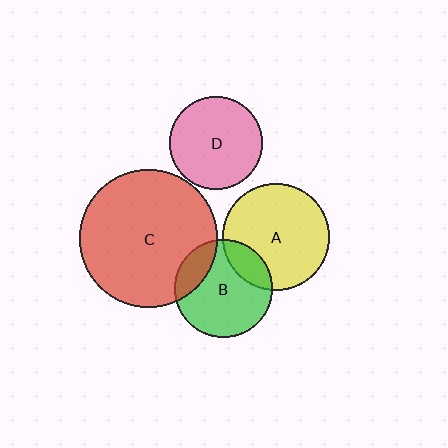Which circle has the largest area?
Circle C (red).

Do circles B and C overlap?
Yes.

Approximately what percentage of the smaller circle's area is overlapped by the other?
Approximately 20%.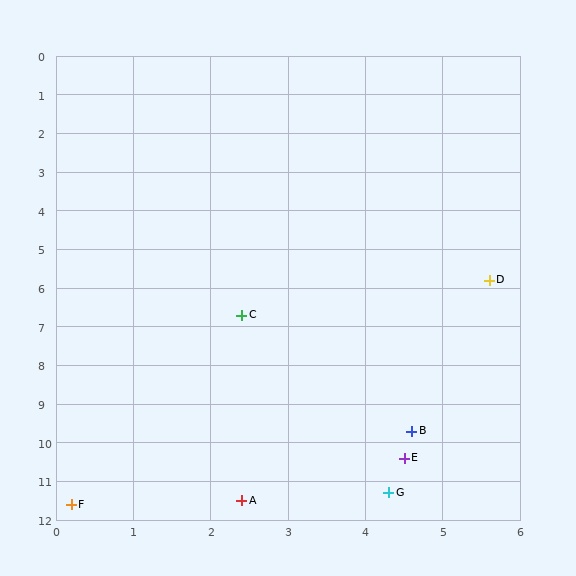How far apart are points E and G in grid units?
Points E and G are about 0.9 grid units apart.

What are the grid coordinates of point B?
Point B is at approximately (4.6, 9.7).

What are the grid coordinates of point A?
Point A is at approximately (2.4, 11.5).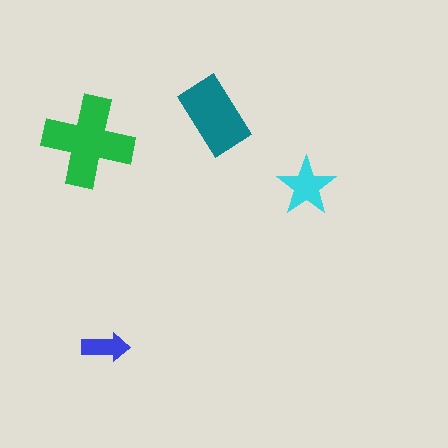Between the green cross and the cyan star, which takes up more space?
The green cross.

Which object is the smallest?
The blue arrow.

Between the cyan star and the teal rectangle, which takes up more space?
The teal rectangle.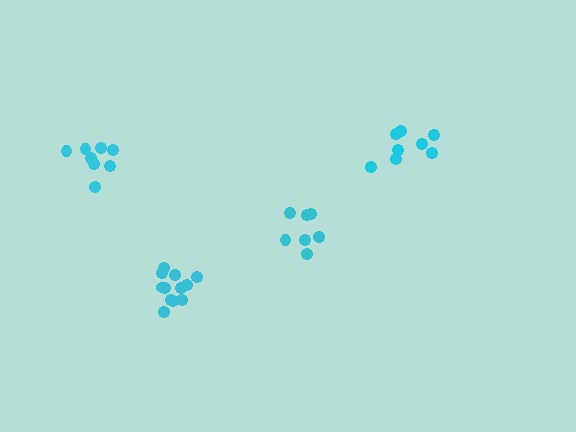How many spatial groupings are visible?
There are 4 spatial groupings.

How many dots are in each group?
Group 1: 8 dots, Group 2: 8 dots, Group 3: 13 dots, Group 4: 7 dots (36 total).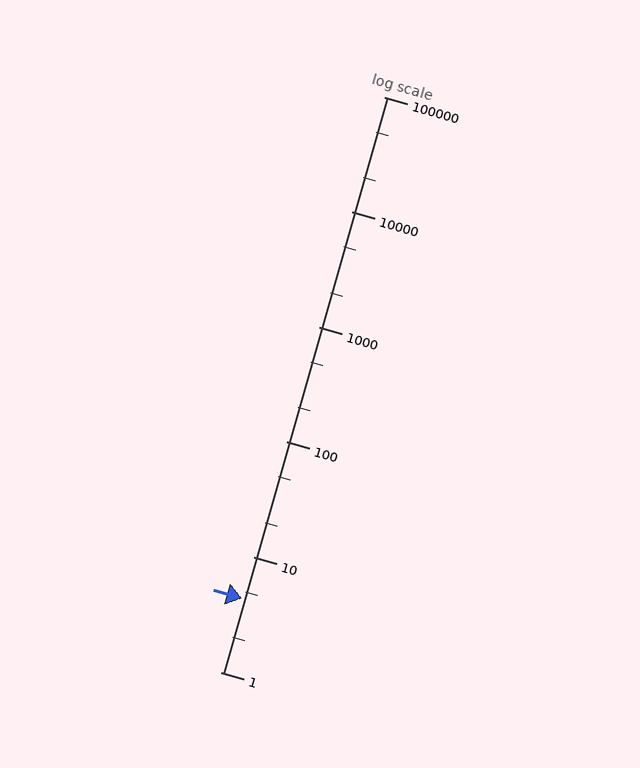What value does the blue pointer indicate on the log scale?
The pointer indicates approximately 4.4.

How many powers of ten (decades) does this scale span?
The scale spans 5 decades, from 1 to 100000.